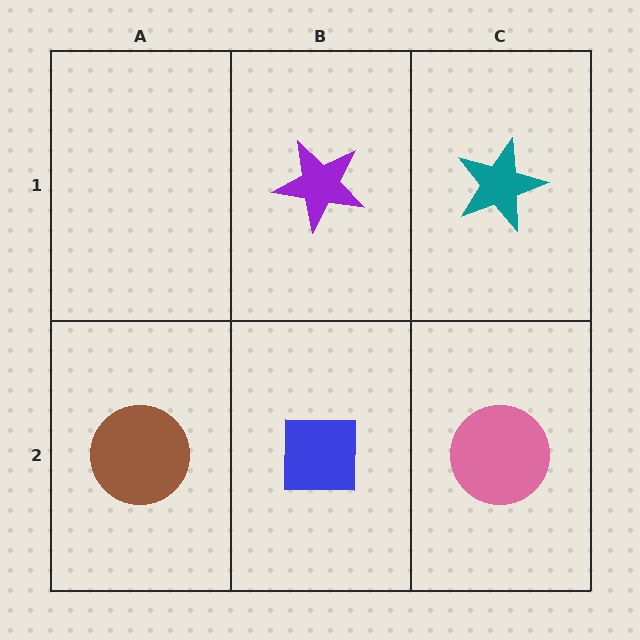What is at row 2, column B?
A blue square.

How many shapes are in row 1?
2 shapes.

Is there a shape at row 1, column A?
No, that cell is empty.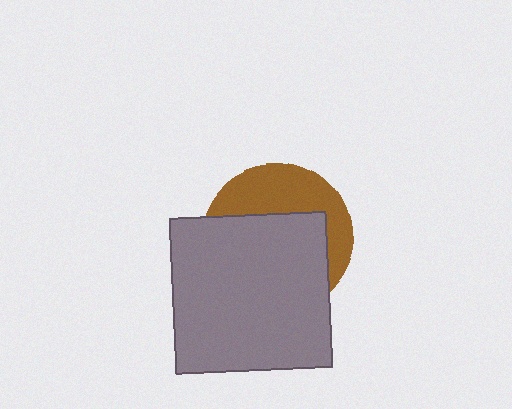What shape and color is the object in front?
The object in front is a gray square.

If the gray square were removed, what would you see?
You would see the complete brown circle.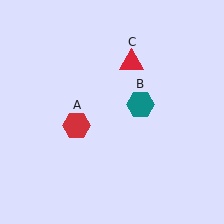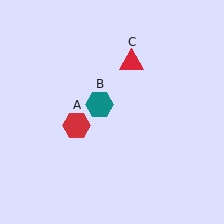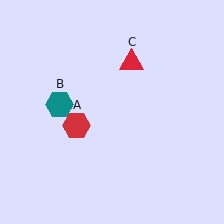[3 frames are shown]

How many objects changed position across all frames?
1 object changed position: teal hexagon (object B).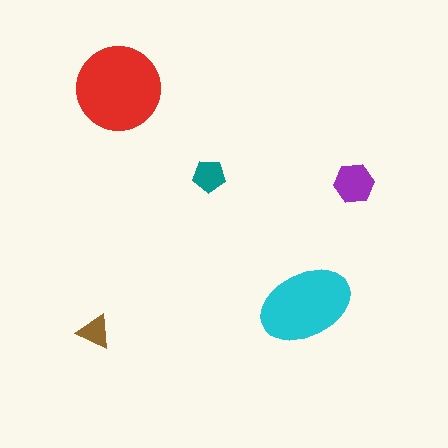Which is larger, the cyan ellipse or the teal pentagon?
The cyan ellipse.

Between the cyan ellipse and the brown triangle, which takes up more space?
The cyan ellipse.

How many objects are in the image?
There are 5 objects in the image.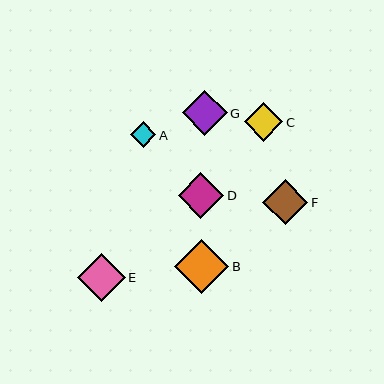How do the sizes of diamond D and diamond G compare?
Diamond D and diamond G are approximately the same size.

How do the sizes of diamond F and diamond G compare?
Diamond F and diamond G are approximately the same size.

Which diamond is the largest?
Diamond B is the largest with a size of approximately 54 pixels.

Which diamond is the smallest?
Diamond A is the smallest with a size of approximately 26 pixels.